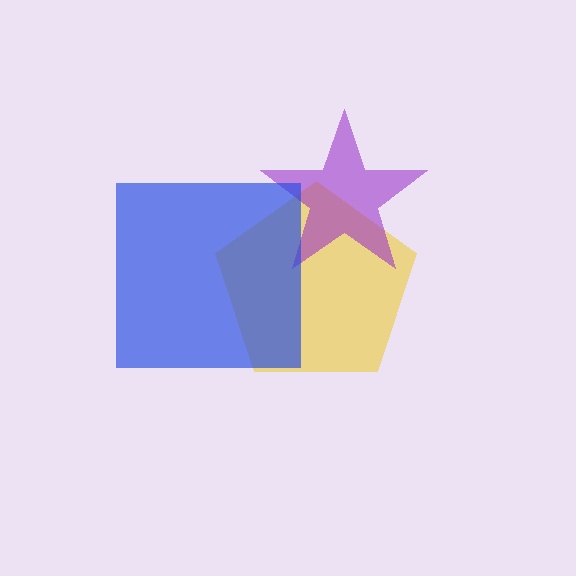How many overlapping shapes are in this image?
There are 3 overlapping shapes in the image.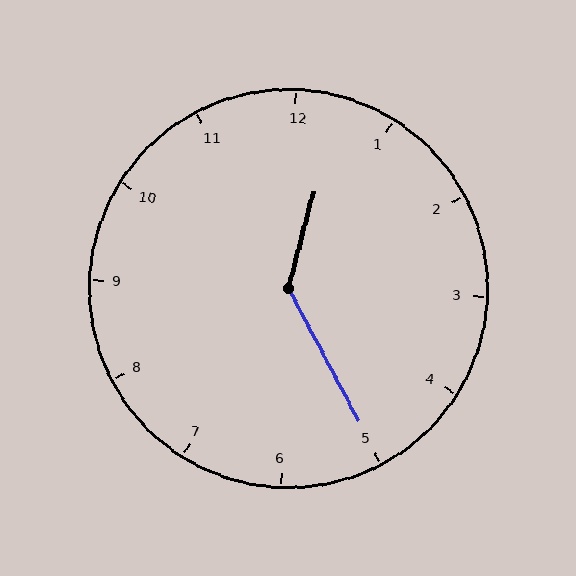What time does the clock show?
12:25.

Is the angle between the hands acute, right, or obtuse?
It is obtuse.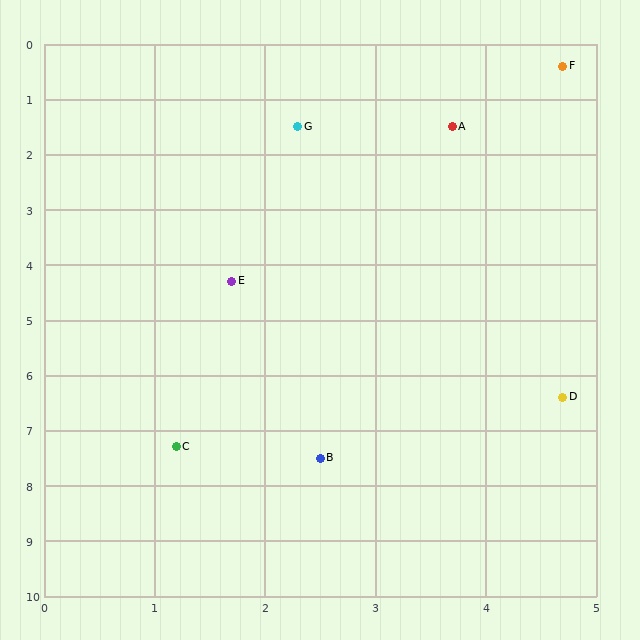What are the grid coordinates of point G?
Point G is at approximately (2.3, 1.5).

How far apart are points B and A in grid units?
Points B and A are about 6.1 grid units apart.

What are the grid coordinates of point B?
Point B is at approximately (2.5, 7.5).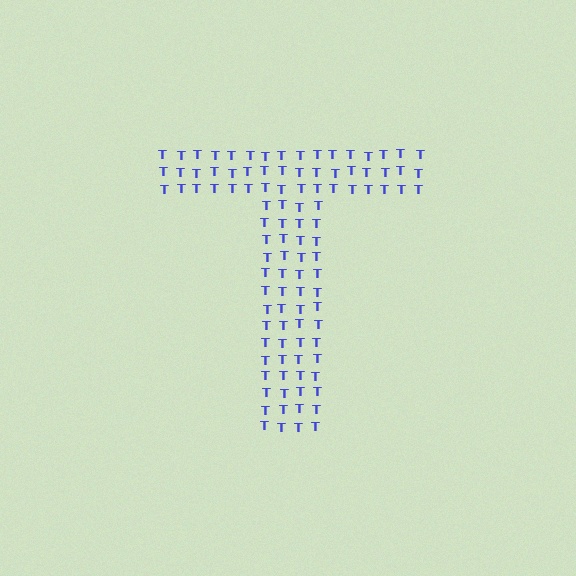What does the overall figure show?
The overall figure shows the letter T.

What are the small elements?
The small elements are letter T's.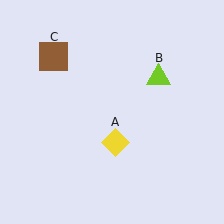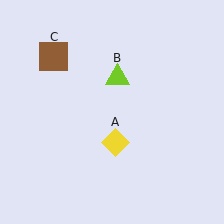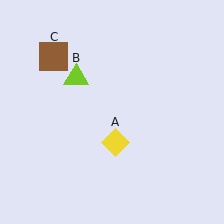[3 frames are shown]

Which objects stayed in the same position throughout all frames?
Yellow diamond (object A) and brown square (object C) remained stationary.